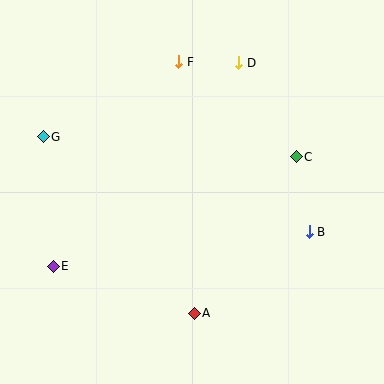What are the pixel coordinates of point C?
Point C is at (296, 157).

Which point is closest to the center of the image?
Point C at (296, 157) is closest to the center.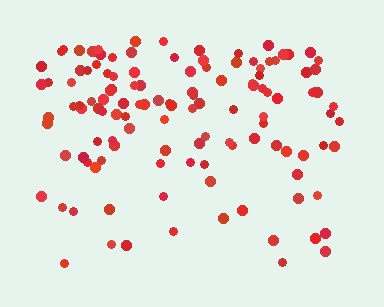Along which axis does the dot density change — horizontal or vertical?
Vertical.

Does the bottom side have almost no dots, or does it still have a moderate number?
Still a moderate number, just noticeably fewer than the top.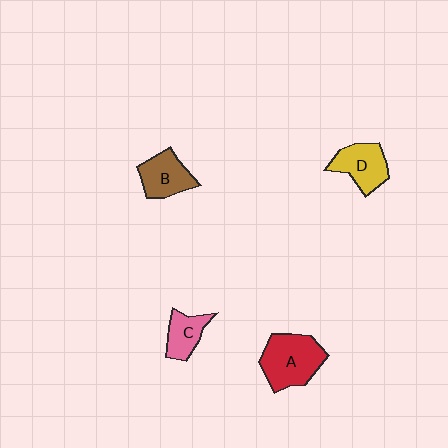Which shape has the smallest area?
Shape C (pink).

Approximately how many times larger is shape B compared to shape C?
Approximately 1.3 times.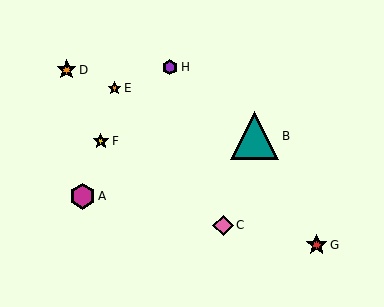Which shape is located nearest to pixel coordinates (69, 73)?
The orange star (labeled D) at (67, 70) is nearest to that location.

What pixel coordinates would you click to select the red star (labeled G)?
Click at (317, 245) to select the red star G.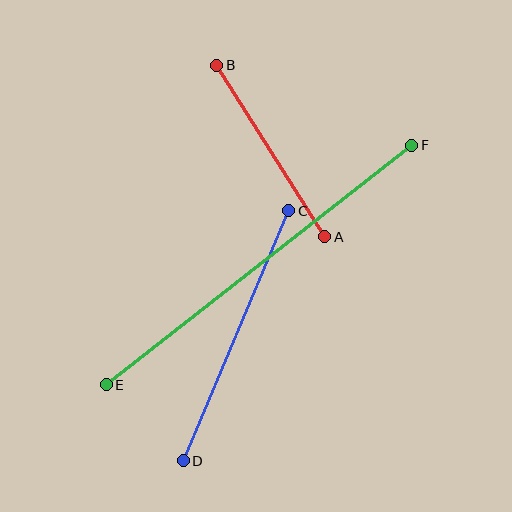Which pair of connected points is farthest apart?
Points E and F are farthest apart.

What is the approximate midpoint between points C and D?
The midpoint is at approximately (236, 336) pixels.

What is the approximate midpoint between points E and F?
The midpoint is at approximately (259, 265) pixels.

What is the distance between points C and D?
The distance is approximately 271 pixels.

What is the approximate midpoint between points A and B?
The midpoint is at approximately (271, 151) pixels.